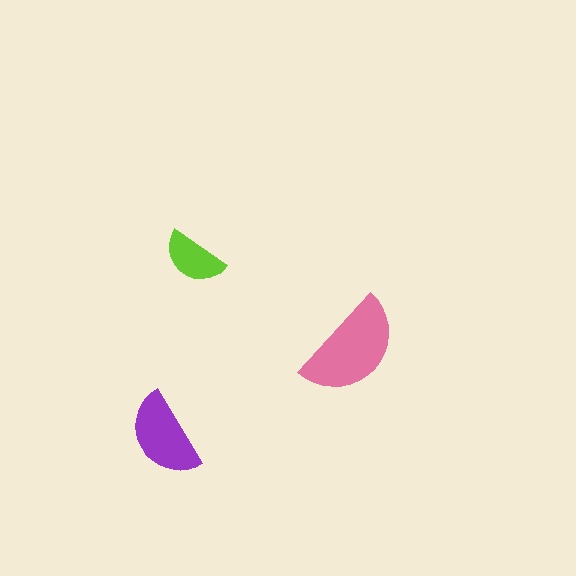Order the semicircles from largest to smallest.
the pink one, the purple one, the lime one.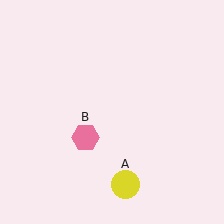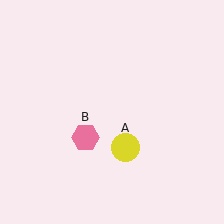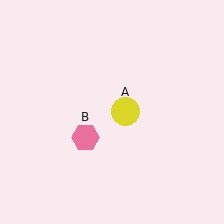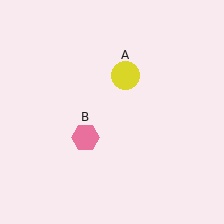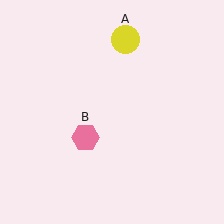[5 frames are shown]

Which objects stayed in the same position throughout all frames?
Pink hexagon (object B) remained stationary.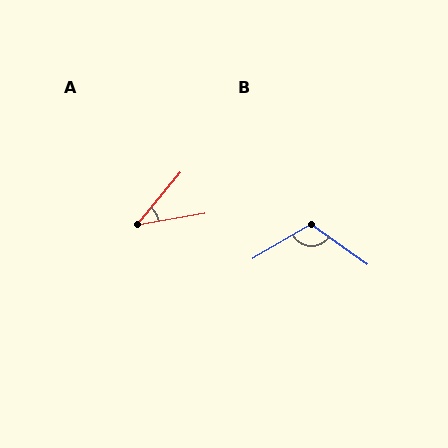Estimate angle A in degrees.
Approximately 41 degrees.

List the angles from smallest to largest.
A (41°), B (114°).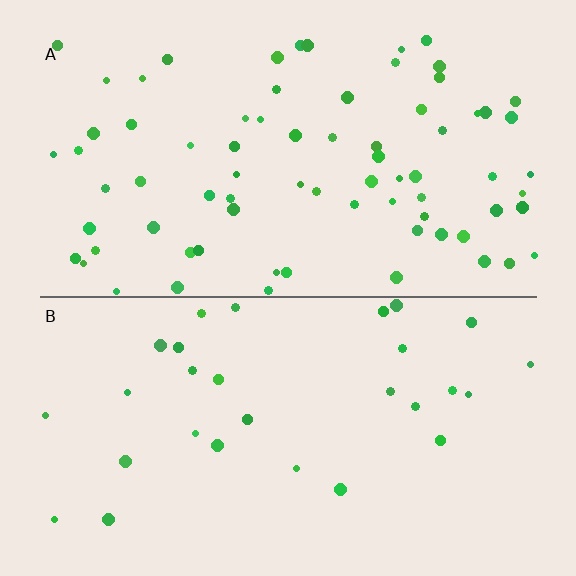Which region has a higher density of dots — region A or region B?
A (the top).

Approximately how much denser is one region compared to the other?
Approximately 2.6× — region A over region B.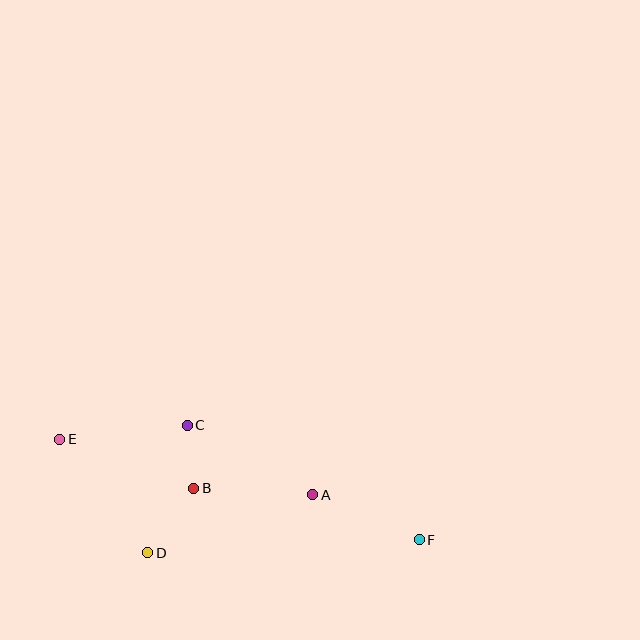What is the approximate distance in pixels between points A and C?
The distance between A and C is approximately 143 pixels.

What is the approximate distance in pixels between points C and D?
The distance between C and D is approximately 134 pixels.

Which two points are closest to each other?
Points B and C are closest to each other.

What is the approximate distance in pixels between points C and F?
The distance between C and F is approximately 259 pixels.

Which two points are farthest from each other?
Points E and F are farthest from each other.